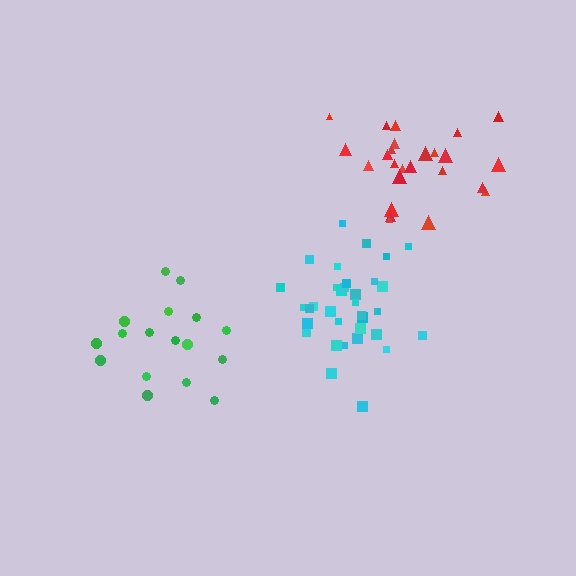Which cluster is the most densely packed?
Cyan.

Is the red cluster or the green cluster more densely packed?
Red.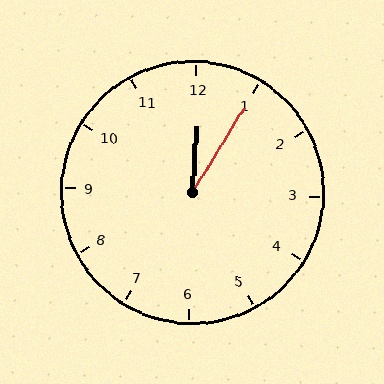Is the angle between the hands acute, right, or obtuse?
It is acute.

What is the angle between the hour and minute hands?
Approximately 28 degrees.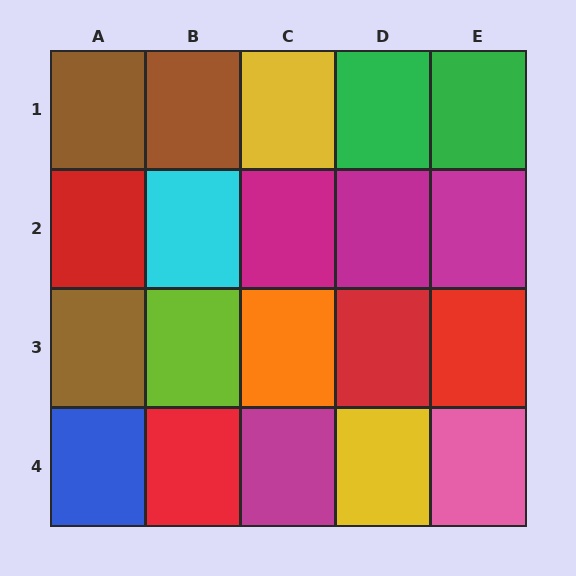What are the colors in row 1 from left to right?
Brown, brown, yellow, green, green.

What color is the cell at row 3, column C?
Orange.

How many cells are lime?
1 cell is lime.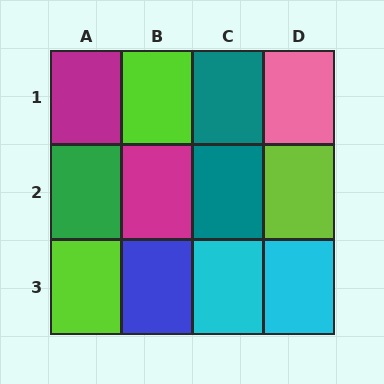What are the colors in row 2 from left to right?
Green, magenta, teal, lime.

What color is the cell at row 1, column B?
Lime.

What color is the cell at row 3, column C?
Cyan.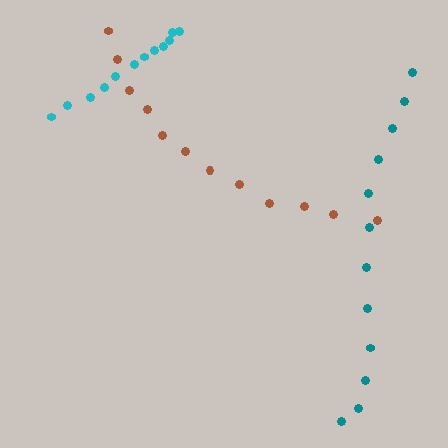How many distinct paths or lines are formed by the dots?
There are 3 distinct paths.